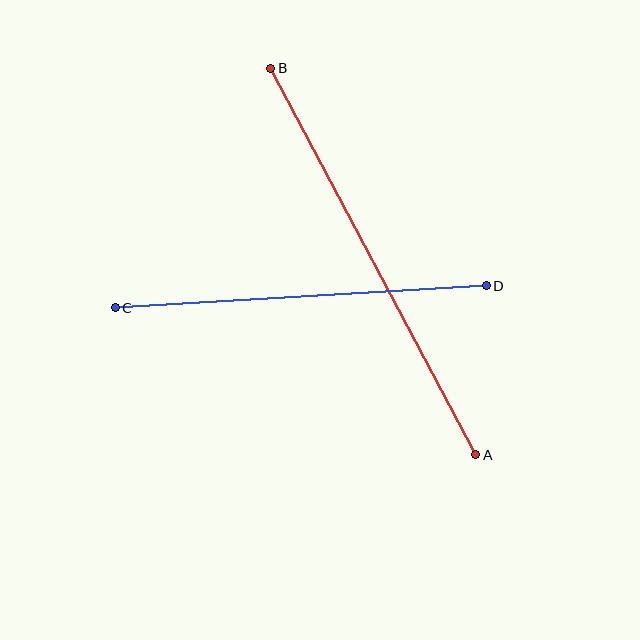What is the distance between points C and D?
The distance is approximately 371 pixels.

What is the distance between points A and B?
The distance is approximately 437 pixels.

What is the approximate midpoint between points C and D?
The midpoint is at approximately (301, 297) pixels.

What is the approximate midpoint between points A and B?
The midpoint is at approximately (373, 262) pixels.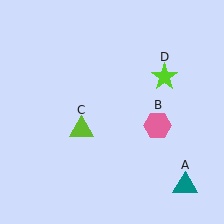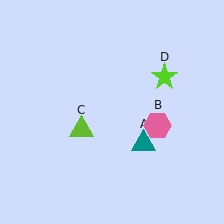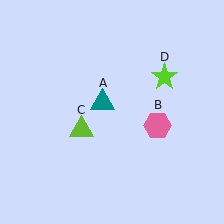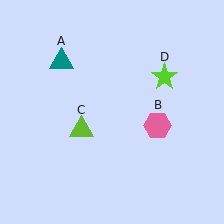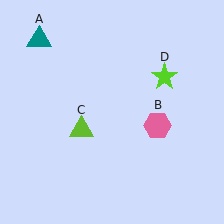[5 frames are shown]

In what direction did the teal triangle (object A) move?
The teal triangle (object A) moved up and to the left.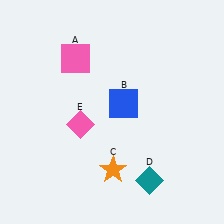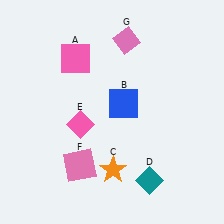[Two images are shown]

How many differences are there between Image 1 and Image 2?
There are 2 differences between the two images.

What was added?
A pink square (F), a pink diamond (G) were added in Image 2.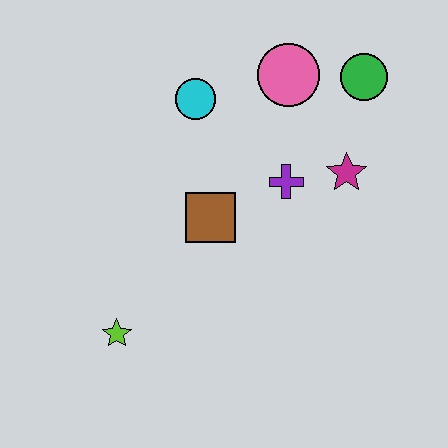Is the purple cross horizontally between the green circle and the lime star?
Yes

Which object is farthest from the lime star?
The green circle is farthest from the lime star.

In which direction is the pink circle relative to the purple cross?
The pink circle is above the purple cross.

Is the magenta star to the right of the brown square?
Yes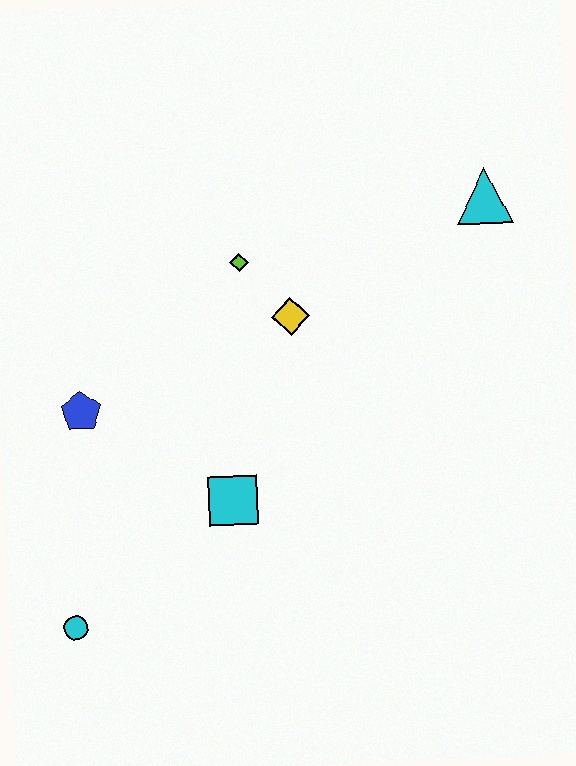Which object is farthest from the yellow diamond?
The cyan circle is farthest from the yellow diamond.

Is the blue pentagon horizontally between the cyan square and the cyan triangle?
No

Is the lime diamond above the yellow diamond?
Yes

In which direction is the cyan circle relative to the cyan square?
The cyan circle is to the left of the cyan square.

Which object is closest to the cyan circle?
The cyan square is closest to the cyan circle.